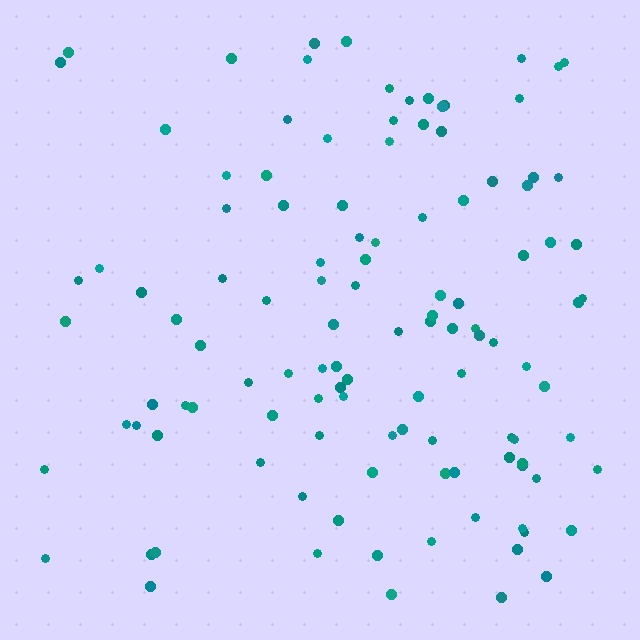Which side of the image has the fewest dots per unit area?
The left.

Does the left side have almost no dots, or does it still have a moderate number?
Still a moderate number, just noticeably fewer than the right.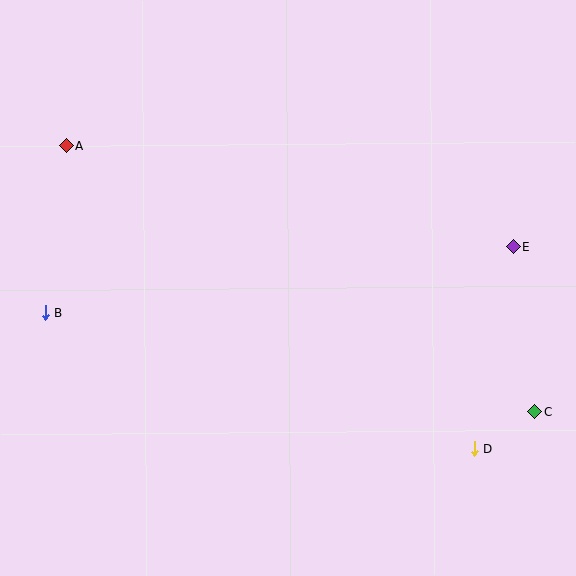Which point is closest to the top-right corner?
Point E is closest to the top-right corner.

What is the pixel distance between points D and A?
The distance between D and A is 509 pixels.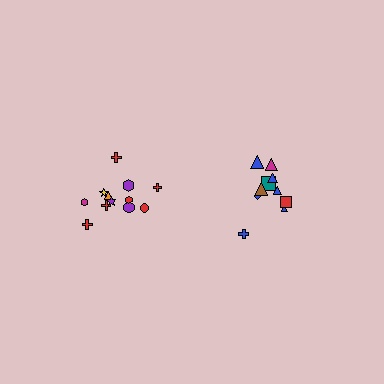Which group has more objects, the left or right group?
The left group.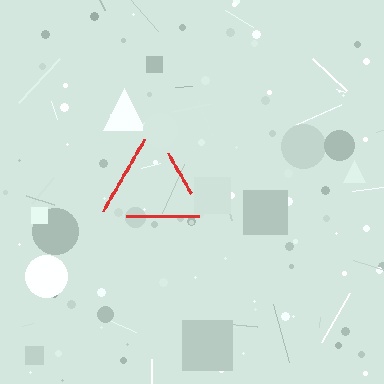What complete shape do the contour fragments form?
The contour fragments form a triangle.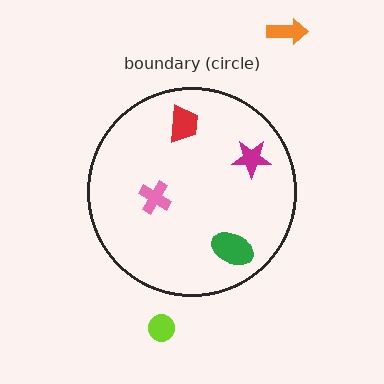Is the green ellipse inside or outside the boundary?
Inside.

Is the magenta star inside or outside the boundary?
Inside.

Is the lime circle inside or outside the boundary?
Outside.